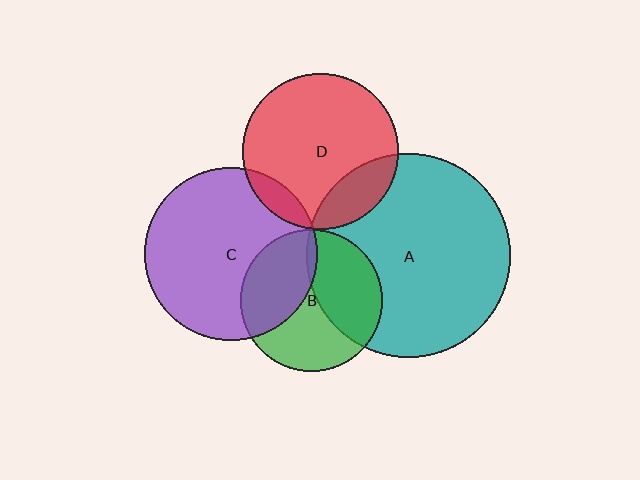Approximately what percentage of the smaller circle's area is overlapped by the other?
Approximately 10%.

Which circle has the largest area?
Circle A (teal).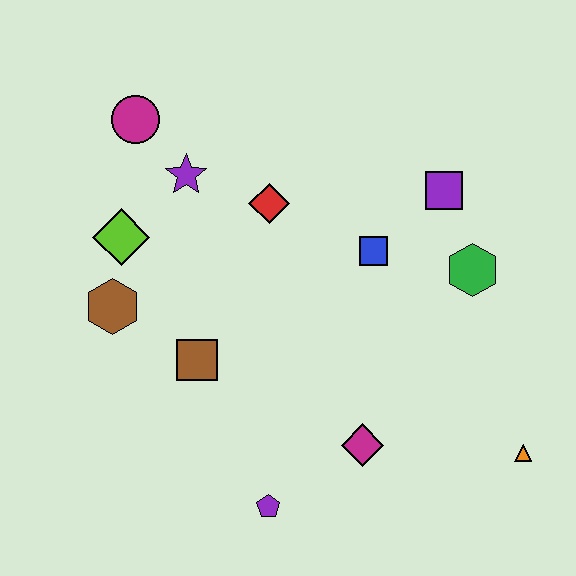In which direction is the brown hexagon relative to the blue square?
The brown hexagon is to the left of the blue square.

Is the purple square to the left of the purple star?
No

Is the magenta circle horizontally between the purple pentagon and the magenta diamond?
No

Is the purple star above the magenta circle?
No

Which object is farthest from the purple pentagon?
The magenta circle is farthest from the purple pentagon.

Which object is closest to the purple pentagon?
The magenta diamond is closest to the purple pentagon.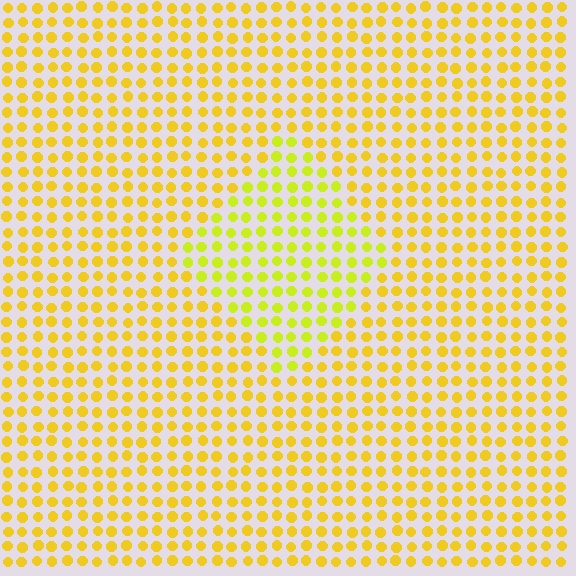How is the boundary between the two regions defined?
The boundary is defined purely by a slight shift in hue (about 22 degrees). Spacing, size, and orientation are identical on both sides.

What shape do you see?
I see a diamond.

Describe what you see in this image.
The image is filled with small yellow elements in a uniform arrangement. A diamond-shaped region is visible where the elements are tinted to a slightly different hue, forming a subtle color boundary.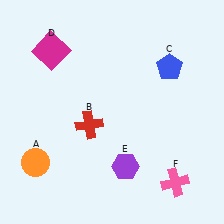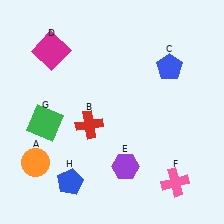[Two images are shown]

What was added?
A green square (G), a blue pentagon (H) were added in Image 2.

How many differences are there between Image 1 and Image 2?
There are 2 differences between the two images.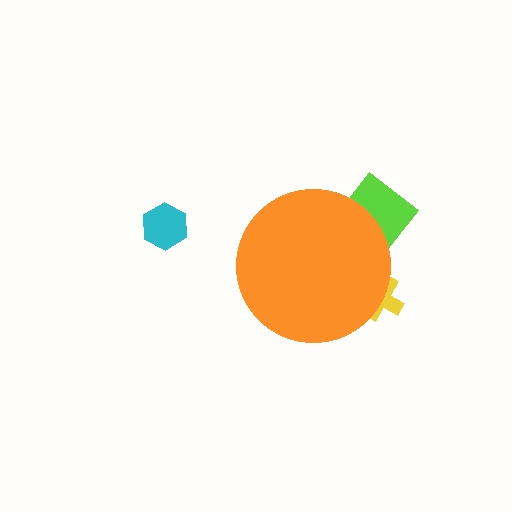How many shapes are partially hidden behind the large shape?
2 shapes are partially hidden.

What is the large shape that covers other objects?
An orange circle.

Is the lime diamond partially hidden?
Yes, the lime diamond is partially hidden behind the orange circle.